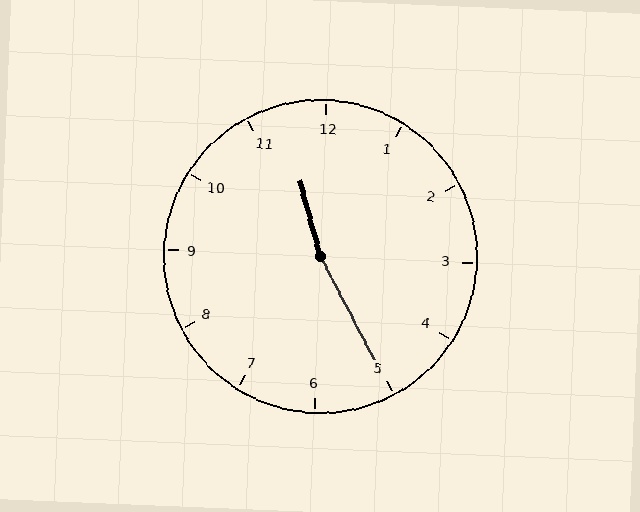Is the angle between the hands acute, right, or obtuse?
It is obtuse.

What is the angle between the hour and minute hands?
Approximately 168 degrees.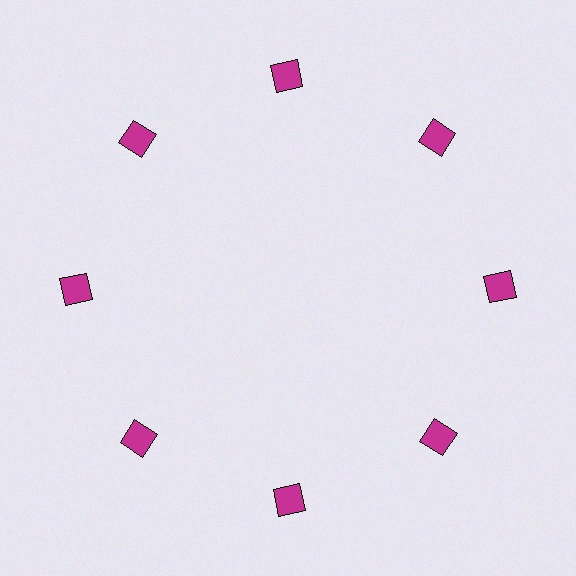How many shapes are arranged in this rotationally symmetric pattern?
There are 8 shapes, arranged in 8 groups of 1.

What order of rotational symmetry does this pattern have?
This pattern has 8-fold rotational symmetry.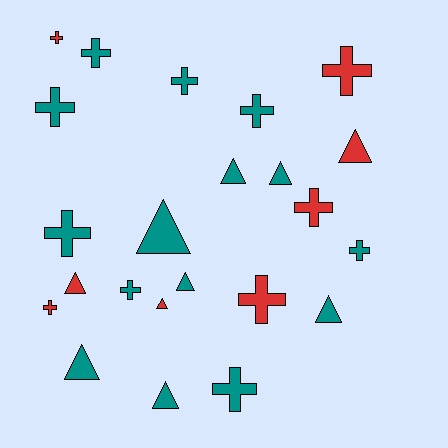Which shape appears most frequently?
Cross, with 13 objects.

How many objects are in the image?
There are 23 objects.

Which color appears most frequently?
Teal, with 15 objects.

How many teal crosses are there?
There are 8 teal crosses.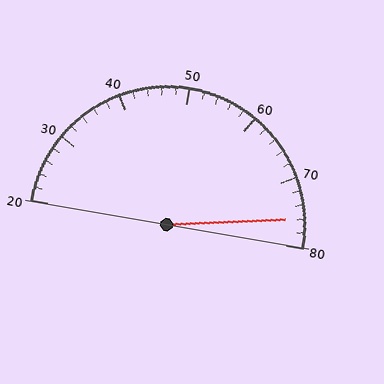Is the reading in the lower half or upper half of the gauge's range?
The reading is in the upper half of the range (20 to 80).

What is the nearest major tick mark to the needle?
The nearest major tick mark is 80.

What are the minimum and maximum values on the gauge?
The gauge ranges from 20 to 80.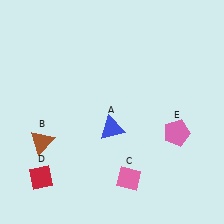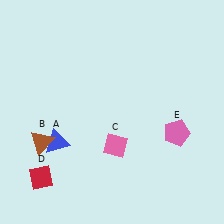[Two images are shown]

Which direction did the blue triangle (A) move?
The blue triangle (A) moved left.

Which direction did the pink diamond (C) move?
The pink diamond (C) moved up.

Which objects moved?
The objects that moved are: the blue triangle (A), the pink diamond (C).